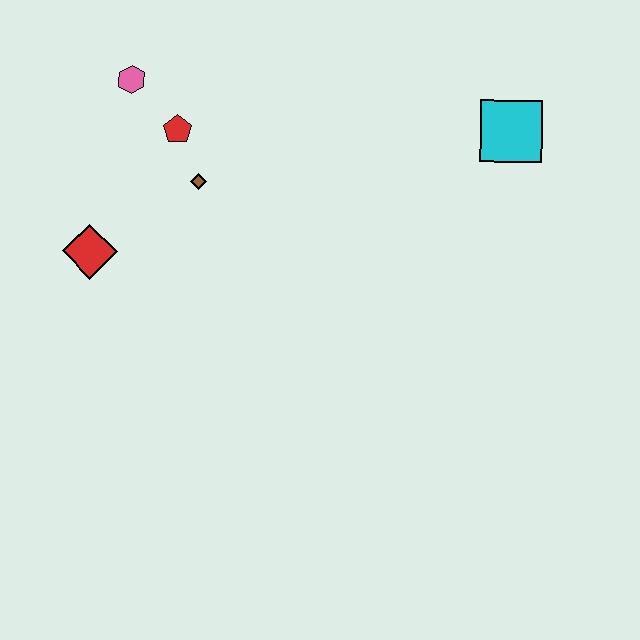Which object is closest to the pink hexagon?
The red pentagon is closest to the pink hexagon.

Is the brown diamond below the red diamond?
No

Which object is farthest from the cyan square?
The red diamond is farthest from the cyan square.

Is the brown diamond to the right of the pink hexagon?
Yes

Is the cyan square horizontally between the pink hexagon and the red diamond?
No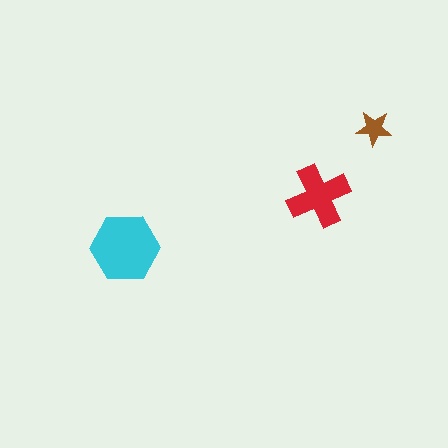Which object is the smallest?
The brown star.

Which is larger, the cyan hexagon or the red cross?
The cyan hexagon.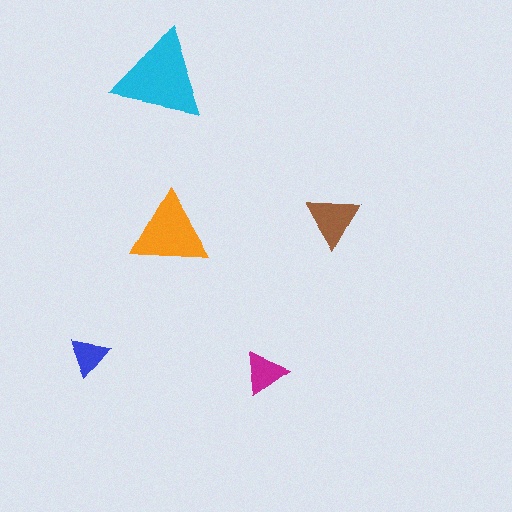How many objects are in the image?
There are 5 objects in the image.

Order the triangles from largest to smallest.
the cyan one, the orange one, the brown one, the magenta one, the blue one.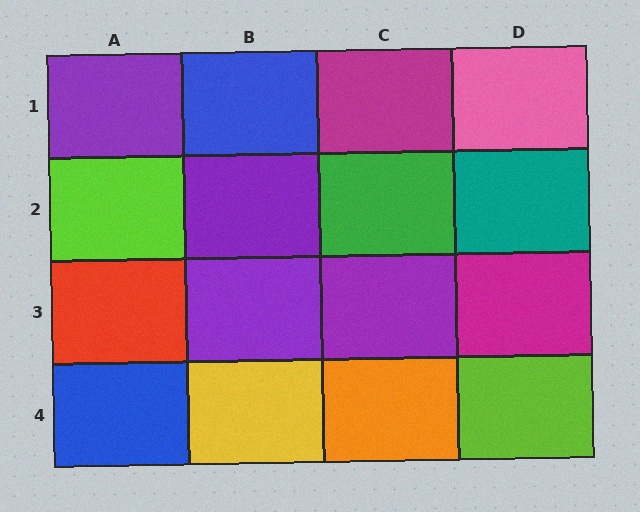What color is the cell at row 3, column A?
Red.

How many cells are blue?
2 cells are blue.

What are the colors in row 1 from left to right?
Purple, blue, magenta, pink.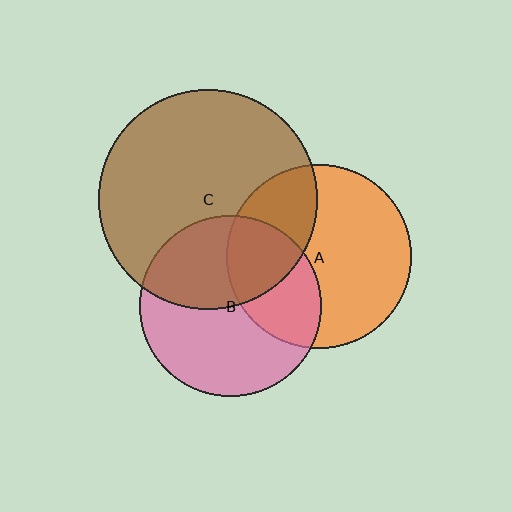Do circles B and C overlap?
Yes.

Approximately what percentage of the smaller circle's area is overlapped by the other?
Approximately 40%.